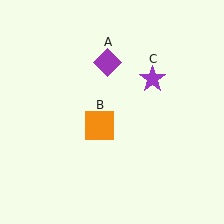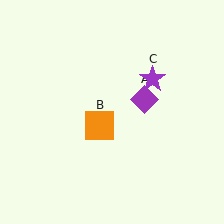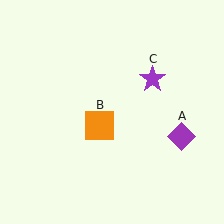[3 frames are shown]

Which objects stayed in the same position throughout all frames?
Orange square (object B) and purple star (object C) remained stationary.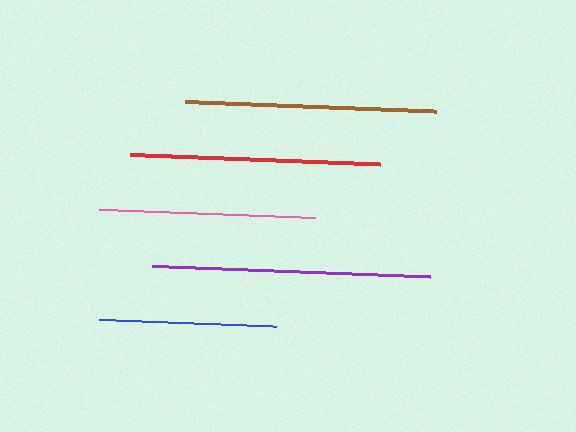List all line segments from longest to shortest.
From longest to shortest: purple, brown, red, pink, blue.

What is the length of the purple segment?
The purple segment is approximately 278 pixels long.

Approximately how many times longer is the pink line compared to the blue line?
The pink line is approximately 1.2 times the length of the blue line.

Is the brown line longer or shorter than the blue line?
The brown line is longer than the blue line.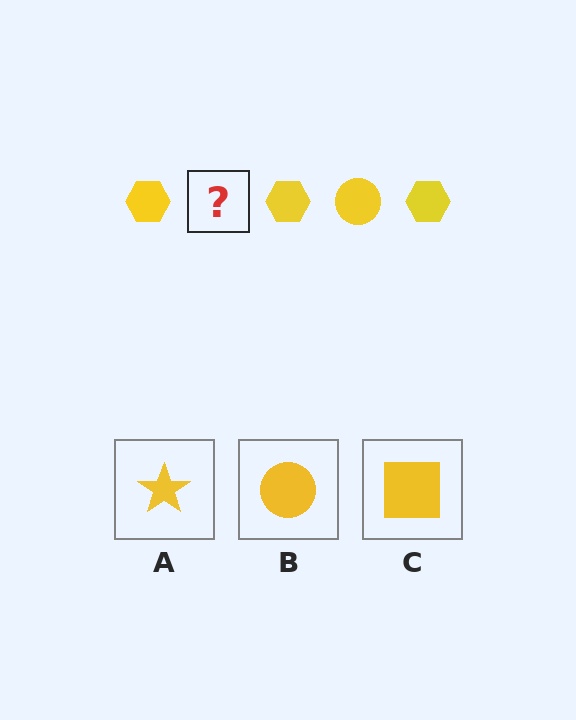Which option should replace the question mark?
Option B.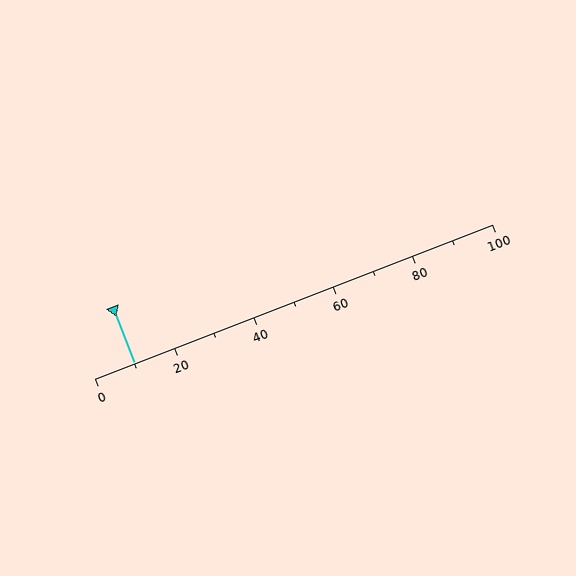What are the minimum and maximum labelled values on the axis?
The axis runs from 0 to 100.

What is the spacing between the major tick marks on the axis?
The major ticks are spaced 20 apart.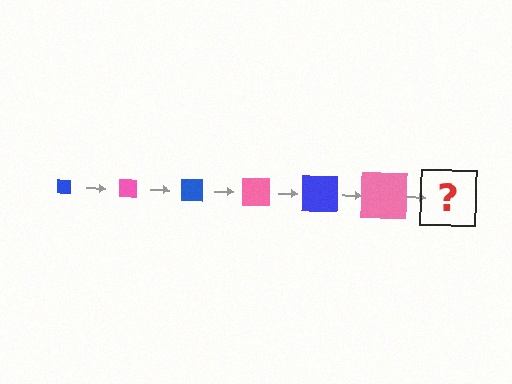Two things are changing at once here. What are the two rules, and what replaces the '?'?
The two rules are that the square grows larger each step and the color cycles through blue and pink. The '?' should be a blue square, larger than the previous one.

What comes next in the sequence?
The next element should be a blue square, larger than the previous one.